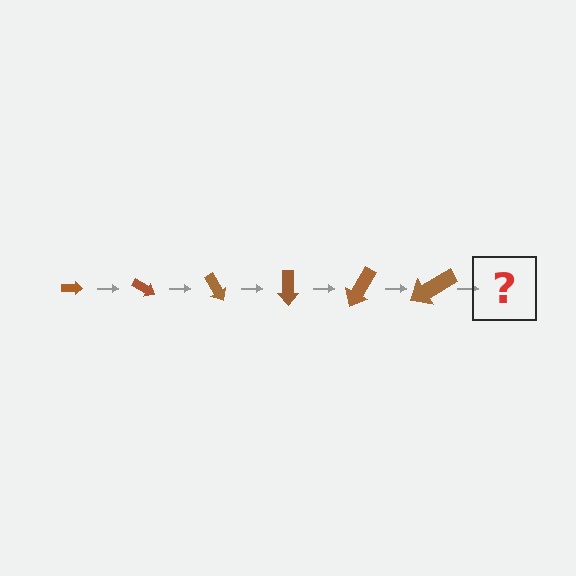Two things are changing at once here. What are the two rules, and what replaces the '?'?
The two rules are that the arrow grows larger each step and it rotates 30 degrees each step. The '?' should be an arrow, larger than the previous one and rotated 180 degrees from the start.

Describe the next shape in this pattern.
It should be an arrow, larger than the previous one and rotated 180 degrees from the start.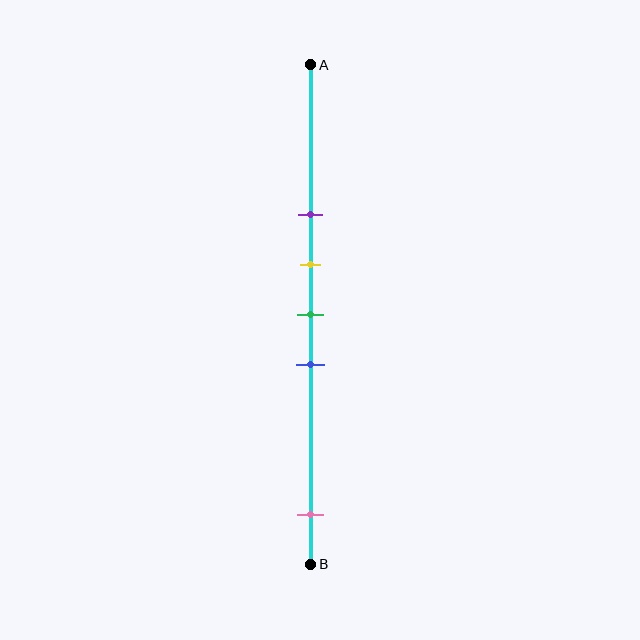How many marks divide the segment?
There are 5 marks dividing the segment.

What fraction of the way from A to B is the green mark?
The green mark is approximately 50% (0.5) of the way from A to B.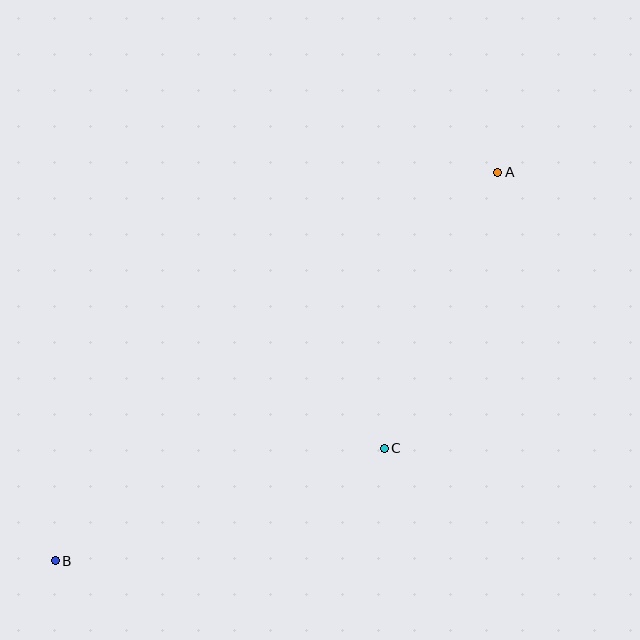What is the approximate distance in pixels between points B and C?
The distance between B and C is approximately 348 pixels.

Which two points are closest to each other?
Points A and C are closest to each other.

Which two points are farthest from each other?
Points A and B are farthest from each other.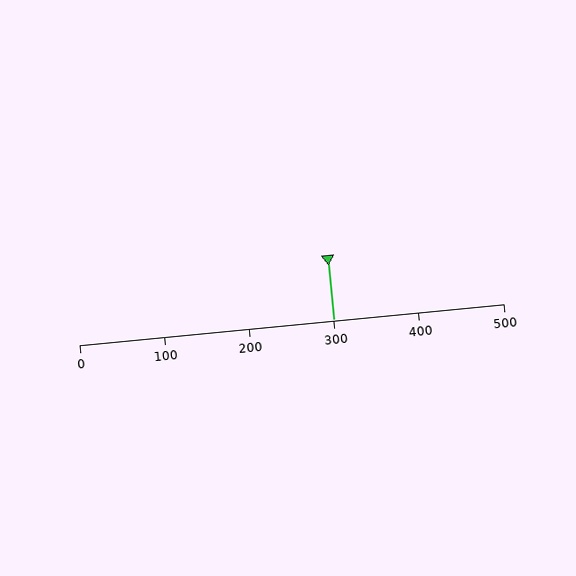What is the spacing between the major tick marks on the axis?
The major ticks are spaced 100 apart.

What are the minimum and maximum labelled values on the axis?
The axis runs from 0 to 500.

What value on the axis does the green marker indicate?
The marker indicates approximately 300.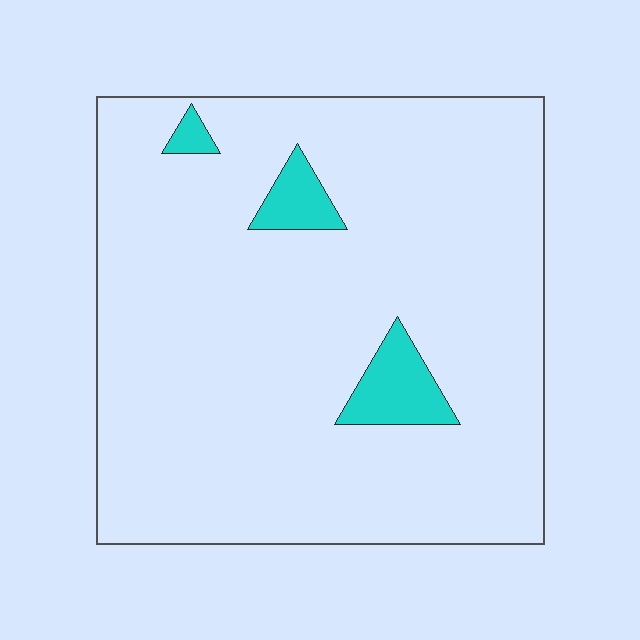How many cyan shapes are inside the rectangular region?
3.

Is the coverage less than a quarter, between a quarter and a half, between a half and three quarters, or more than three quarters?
Less than a quarter.